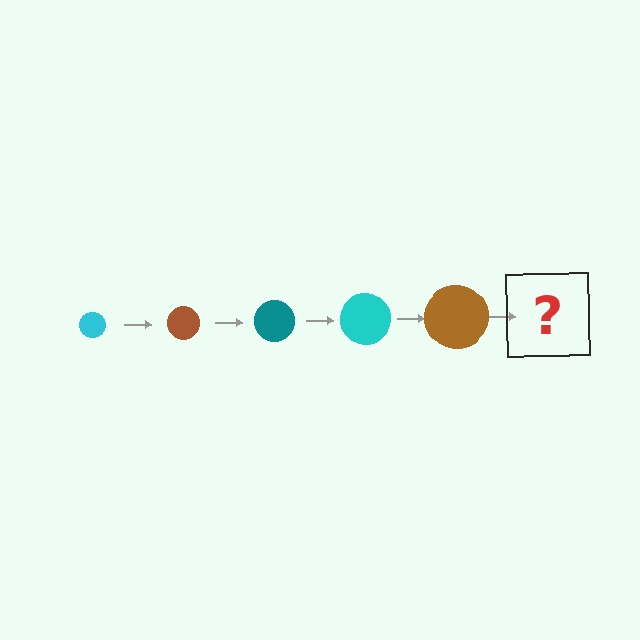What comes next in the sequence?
The next element should be a teal circle, larger than the previous one.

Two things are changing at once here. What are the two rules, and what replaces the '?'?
The two rules are that the circle grows larger each step and the color cycles through cyan, brown, and teal. The '?' should be a teal circle, larger than the previous one.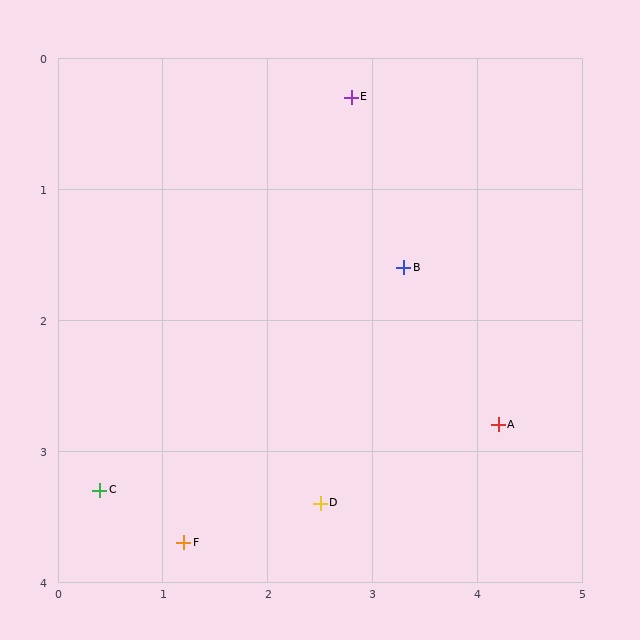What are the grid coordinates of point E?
Point E is at approximately (2.8, 0.3).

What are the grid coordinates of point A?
Point A is at approximately (4.2, 2.8).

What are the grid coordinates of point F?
Point F is at approximately (1.2, 3.7).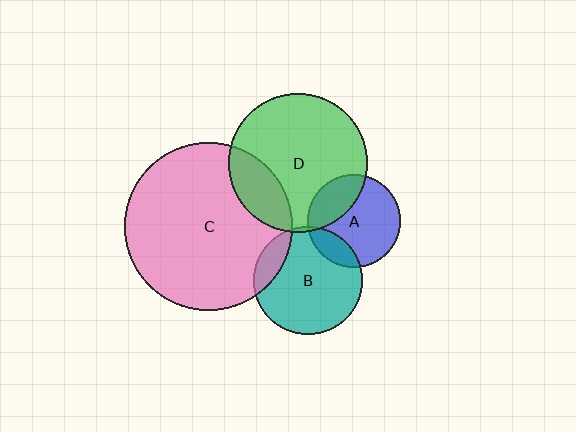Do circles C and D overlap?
Yes.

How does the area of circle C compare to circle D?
Approximately 1.5 times.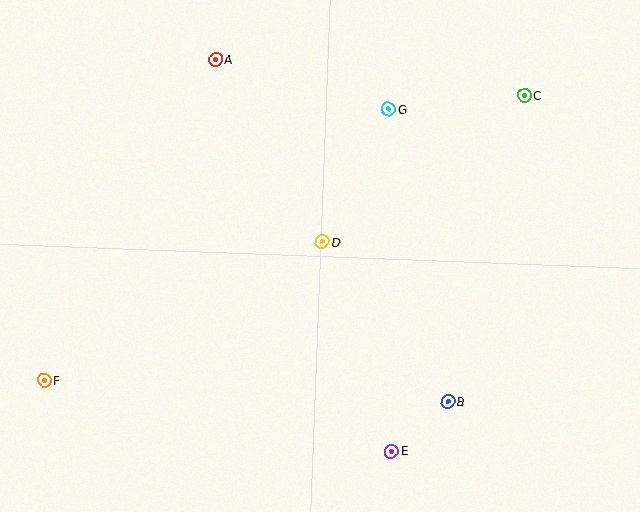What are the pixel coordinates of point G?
Point G is at (388, 109).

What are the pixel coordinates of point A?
Point A is at (215, 59).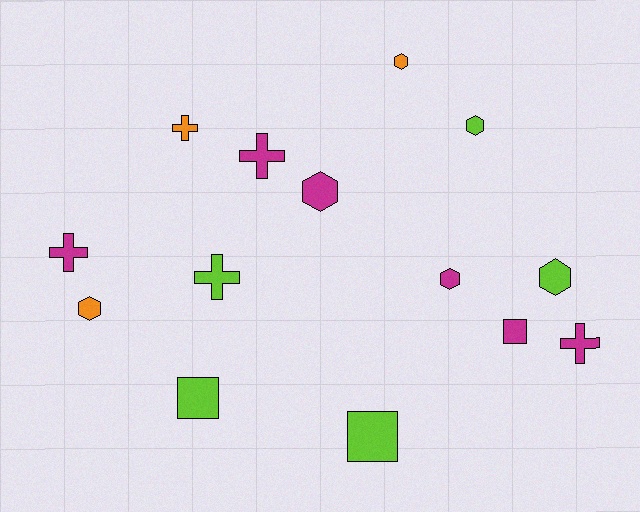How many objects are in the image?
There are 14 objects.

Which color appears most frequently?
Magenta, with 6 objects.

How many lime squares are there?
There are 2 lime squares.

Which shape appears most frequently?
Hexagon, with 6 objects.